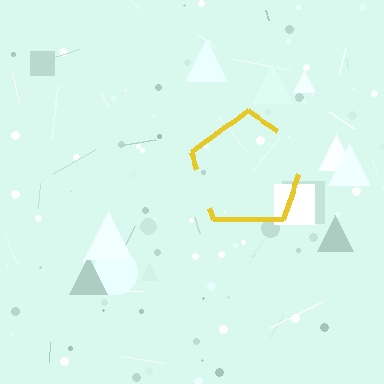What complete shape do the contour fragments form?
The contour fragments form a pentagon.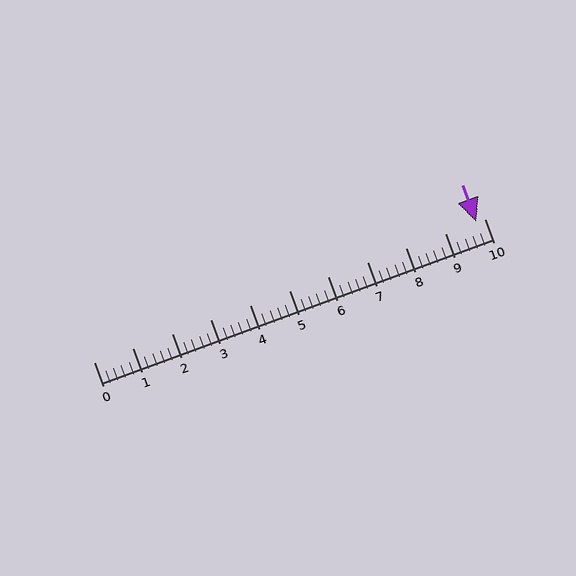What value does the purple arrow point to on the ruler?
The purple arrow points to approximately 9.8.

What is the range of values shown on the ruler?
The ruler shows values from 0 to 10.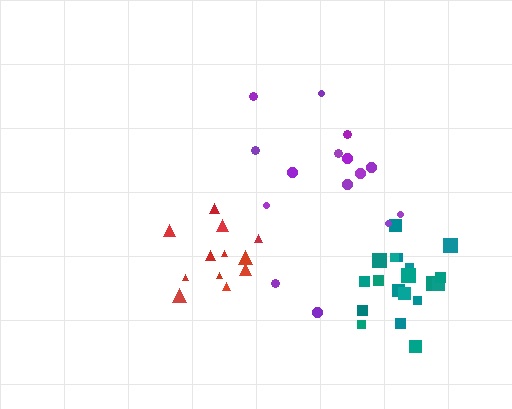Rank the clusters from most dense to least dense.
teal, red, purple.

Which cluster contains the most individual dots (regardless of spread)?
Teal (20).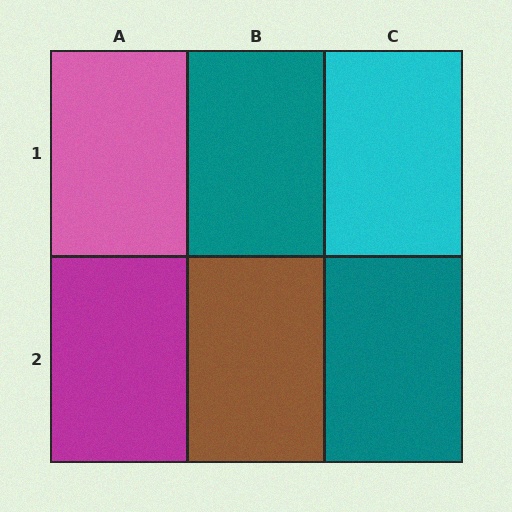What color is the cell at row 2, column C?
Teal.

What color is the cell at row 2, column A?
Magenta.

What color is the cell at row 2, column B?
Brown.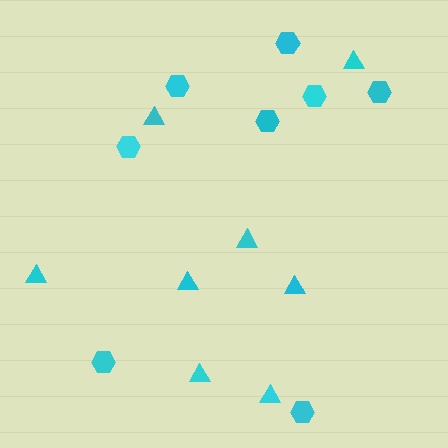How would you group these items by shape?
There are 2 groups: one group of hexagons (8) and one group of triangles (8).